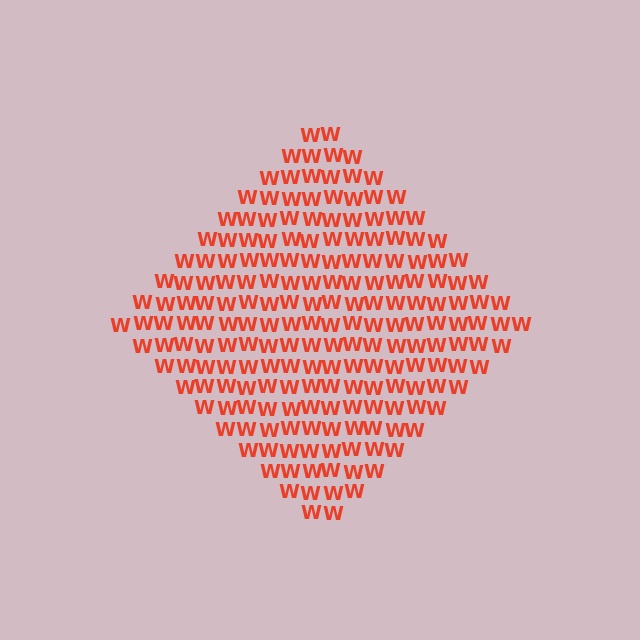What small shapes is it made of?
It is made of small letter W's.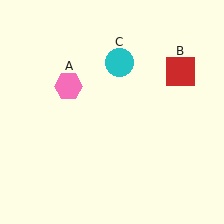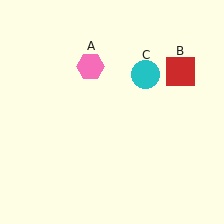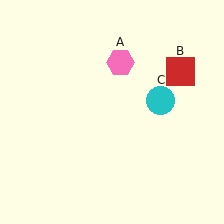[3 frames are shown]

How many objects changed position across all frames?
2 objects changed position: pink hexagon (object A), cyan circle (object C).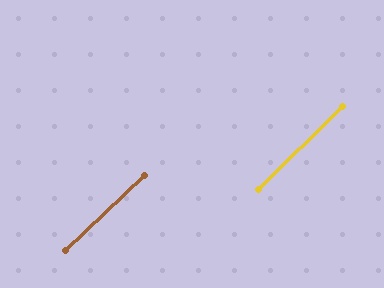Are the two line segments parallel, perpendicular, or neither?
Parallel — their directions differ by only 1.1°.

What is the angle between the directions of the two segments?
Approximately 1 degree.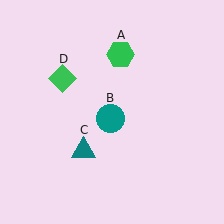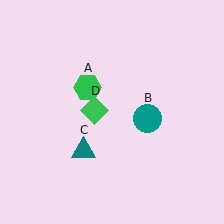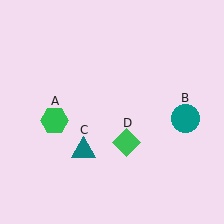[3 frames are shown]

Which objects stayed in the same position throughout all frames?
Teal triangle (object C) remained stationary.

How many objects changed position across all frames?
3 objects changed position: green hexagon (object A), teal circle (object B), green diamond (object D).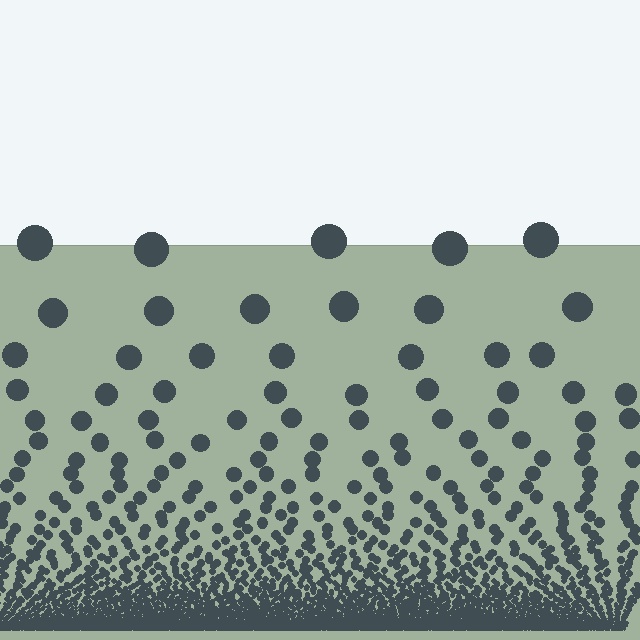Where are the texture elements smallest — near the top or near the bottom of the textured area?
Near the bottom.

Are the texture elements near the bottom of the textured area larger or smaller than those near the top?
Smaller. The gradient is inverted — elements near the bottom are smaller and denser.